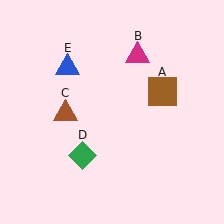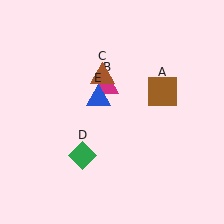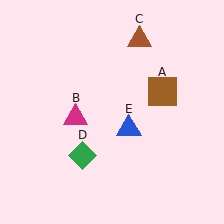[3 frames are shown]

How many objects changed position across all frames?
3 objects changed position: magenta triangle (object B), brown triangle (object C), blue triangle (object E).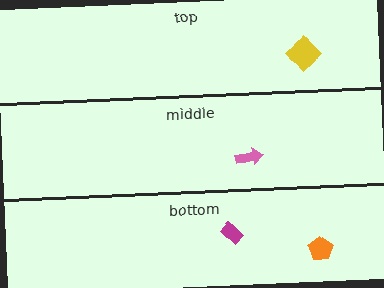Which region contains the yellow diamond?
The top region.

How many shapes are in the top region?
1.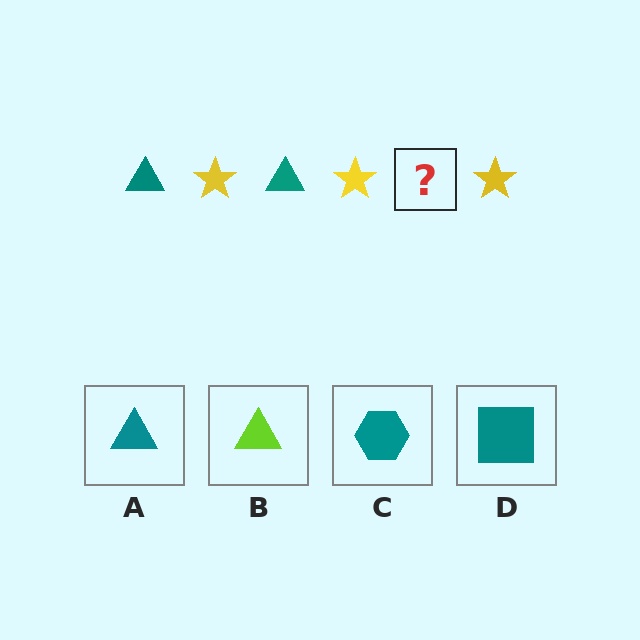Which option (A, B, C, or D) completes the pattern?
A.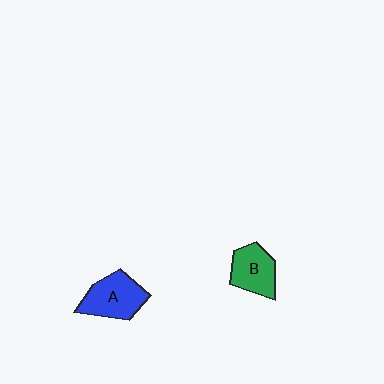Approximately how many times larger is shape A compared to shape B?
Approximately 1.2 times.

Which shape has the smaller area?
Shape B (green).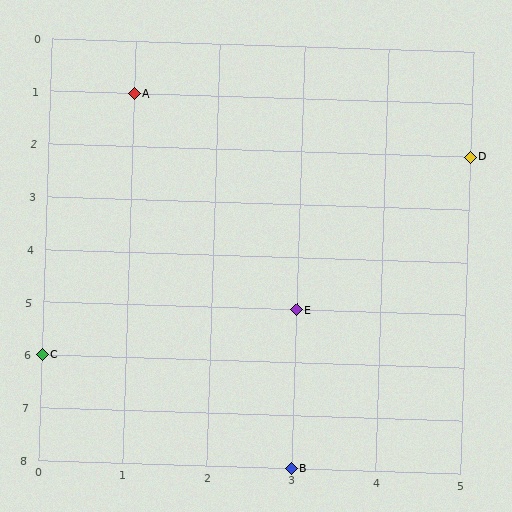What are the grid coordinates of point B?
Point B is at grid coordinates (3, 8).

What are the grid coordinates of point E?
Point E is at grid coordinates (3, 5).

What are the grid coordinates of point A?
Point A is at grid coordinates (1, 1).